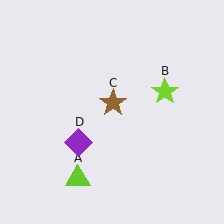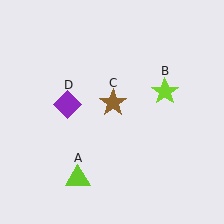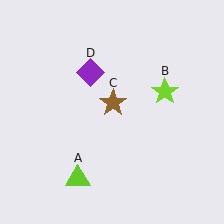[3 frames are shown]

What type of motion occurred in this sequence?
The purple diamond (object D) rotated clockwise around the center of the scene.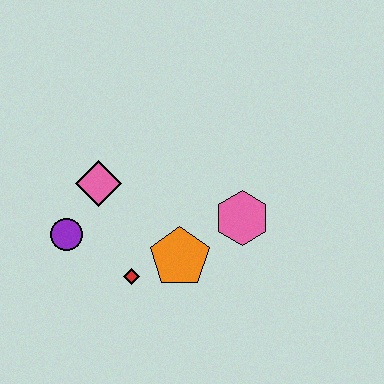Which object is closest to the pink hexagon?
The orange pentagon is closest to the pink hexagon.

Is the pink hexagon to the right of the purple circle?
Yes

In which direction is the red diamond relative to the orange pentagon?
The red diamond is to the left of the orange pentagon.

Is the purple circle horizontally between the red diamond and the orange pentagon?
No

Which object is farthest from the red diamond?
The pink hexagon is farthest from the red diamond.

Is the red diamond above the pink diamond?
No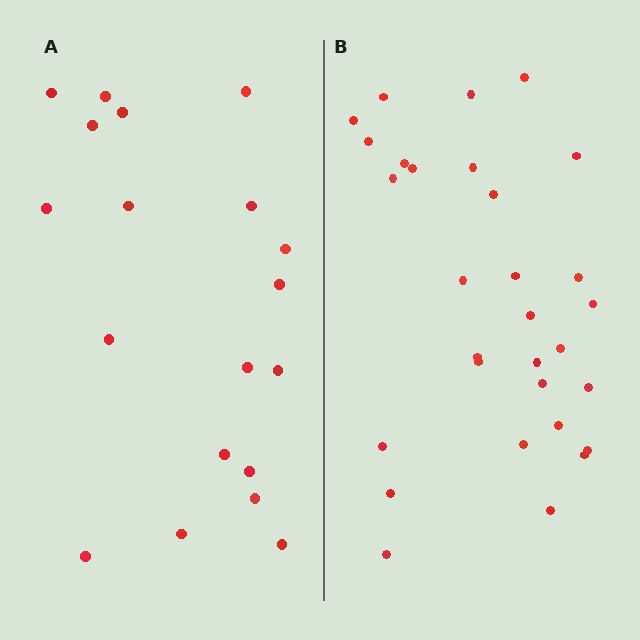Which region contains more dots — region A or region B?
Region B (the right region) has more dots.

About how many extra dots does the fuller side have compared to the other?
Region B has roughly 12 or so more dots than region A.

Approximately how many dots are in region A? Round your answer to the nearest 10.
About 20 dots. (The exact count is 19, which rounds to 20.)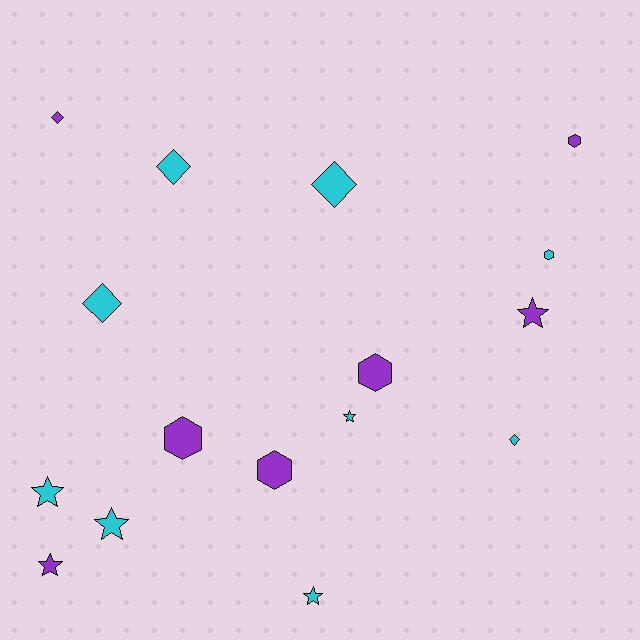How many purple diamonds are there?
There is 1 purple diamond.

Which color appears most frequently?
Cyan, with 9 objects.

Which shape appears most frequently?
Star, with 6 objects.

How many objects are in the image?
There are 16 objects.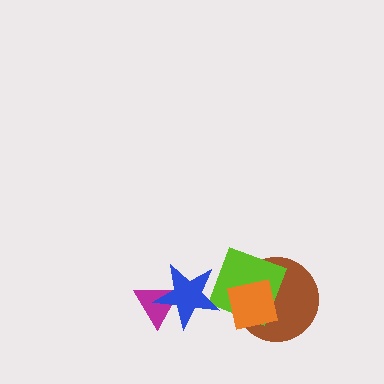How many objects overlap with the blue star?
2 objects overlap with the blue star.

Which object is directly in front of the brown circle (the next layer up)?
The lime diamond is directly in front of the brown circle.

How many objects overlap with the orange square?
2 objects overlap with the orange square.